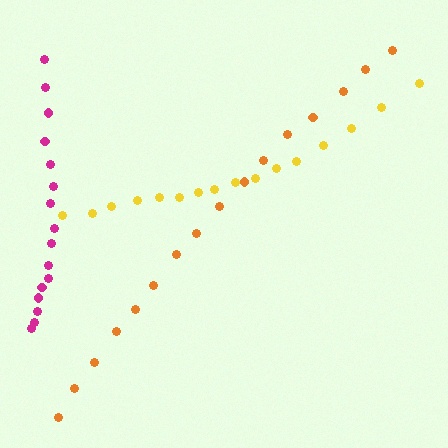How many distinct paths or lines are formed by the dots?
There are 3 distinct paths.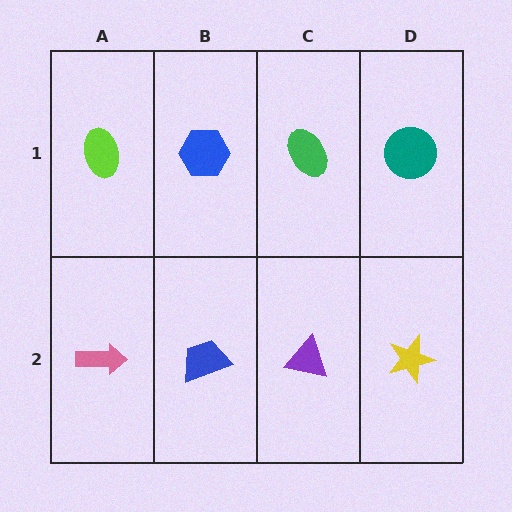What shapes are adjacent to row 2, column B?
A blue hexagon (row 1, column B), a pink arrow (row 2, column A), a purple triangle (row 2, column C).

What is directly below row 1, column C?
A purple triangle.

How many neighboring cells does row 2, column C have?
3.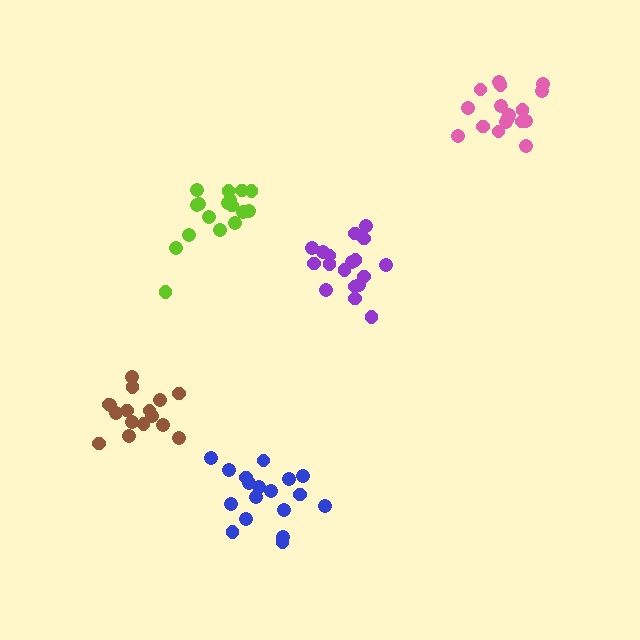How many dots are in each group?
Group 1: 16 dots, Group 2: 18 dots, Group 3: 17 dots, Group 4: 17 dots, Group 5: 18 dots (86 total).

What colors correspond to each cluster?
The clusters are colored: brown, blue, pink, lime, purple.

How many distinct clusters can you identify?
There are 5 distinct clusters.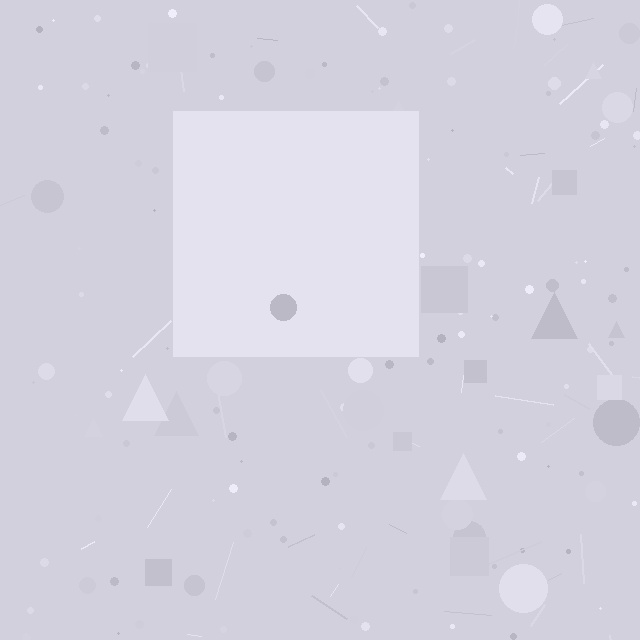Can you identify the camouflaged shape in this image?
The camouflaged shape is a square.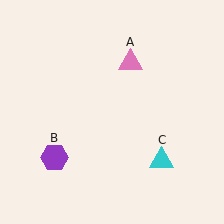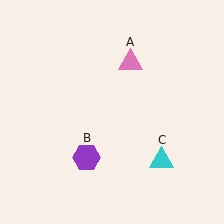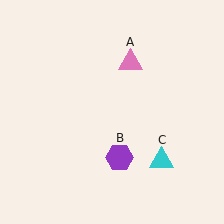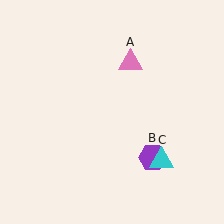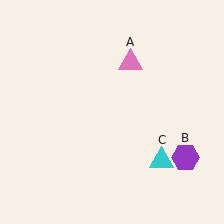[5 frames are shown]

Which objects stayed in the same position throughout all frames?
Pink triangle (object A) and cyan triangle (object C) remained stationary.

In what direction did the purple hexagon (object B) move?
The purple hexagon (object B) moved right.